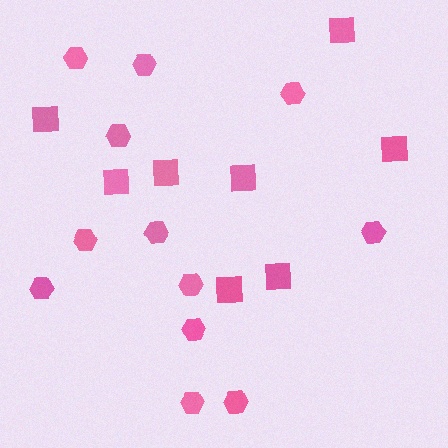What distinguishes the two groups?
There are 2 groups: one group of hexagons (12) and one group of squares (8).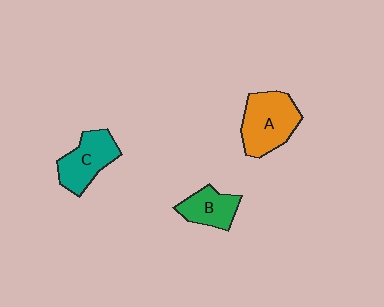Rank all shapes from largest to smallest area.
From largest to smallest: A (orange), C (teal), B (green).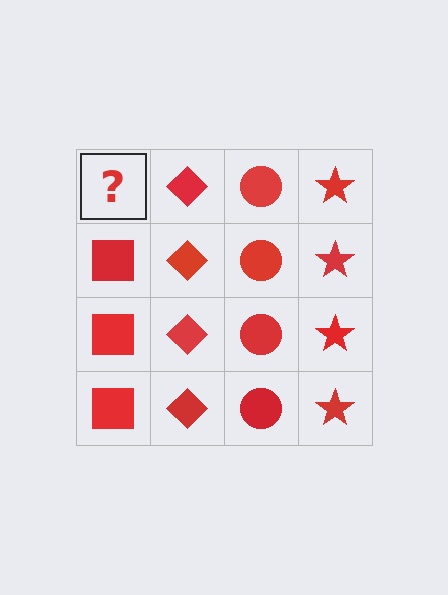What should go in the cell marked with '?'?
The missing cell should contain a red square.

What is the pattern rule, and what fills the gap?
The rule is that each column has a consistent shape. The gap should be filled with a red square.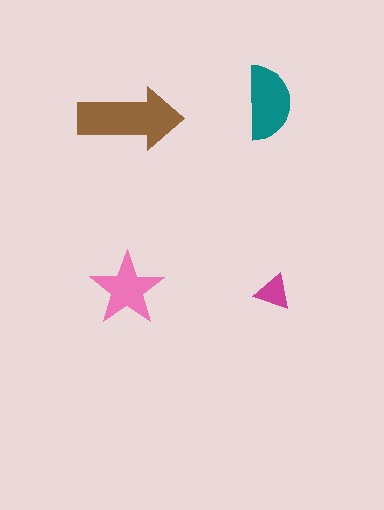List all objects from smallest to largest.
The magenta triangle, the pink star, the teal semicircle, the brown arrow.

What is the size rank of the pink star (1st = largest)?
3rd.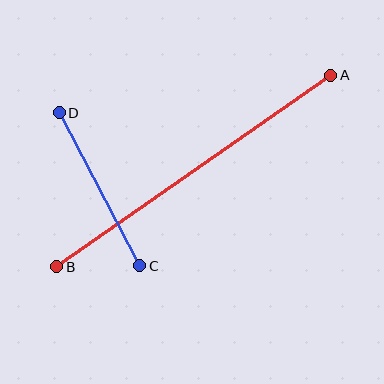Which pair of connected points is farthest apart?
Points A and B are farthest apart.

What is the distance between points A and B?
The distance is approximately 334 pixels.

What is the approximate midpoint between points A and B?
The midpoint is at approximately (194, 171) pixels.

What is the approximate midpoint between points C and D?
The midpoint is at approximately (100, 189) pixels.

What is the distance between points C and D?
The distance is approximately 173 pixels.